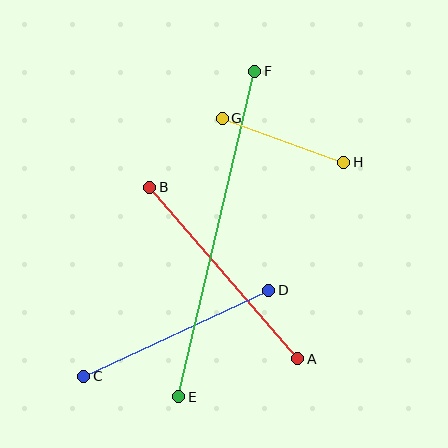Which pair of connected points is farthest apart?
Points E and F are farthest apart.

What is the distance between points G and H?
The distance is approximately 129 pixels.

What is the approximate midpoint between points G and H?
The midpoint is at approximately (283, 140) pixels.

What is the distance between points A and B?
The distance is approximately 227 pixels.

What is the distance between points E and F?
The distance is approximately 334 pixels.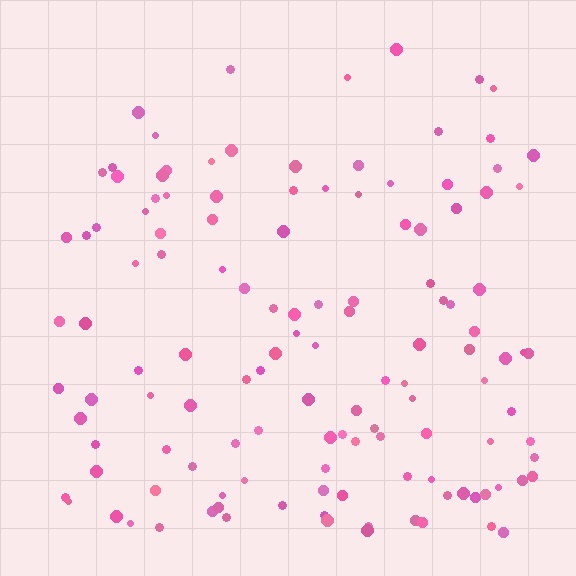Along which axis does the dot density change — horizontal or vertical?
Vertical.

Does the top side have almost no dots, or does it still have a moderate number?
Still a moderate number, just noticeably fewer than the bottom.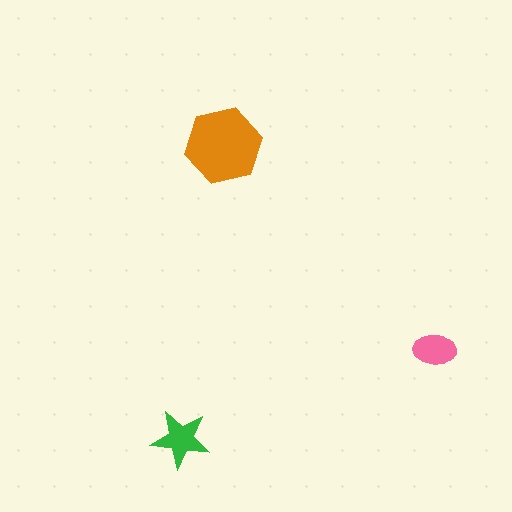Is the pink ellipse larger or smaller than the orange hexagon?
Smaller.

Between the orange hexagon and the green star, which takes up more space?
The orange hexagon.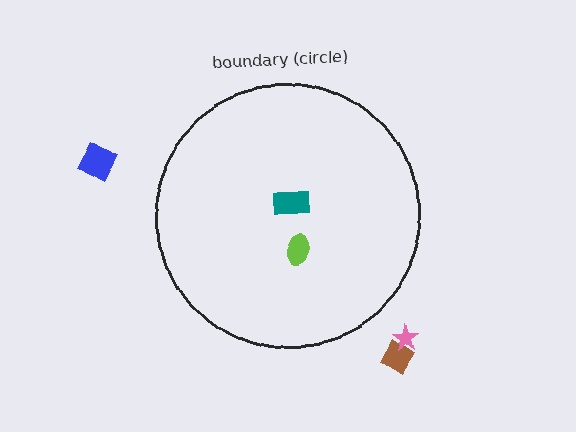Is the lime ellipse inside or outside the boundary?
Inside.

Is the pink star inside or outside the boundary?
Outside.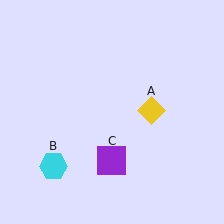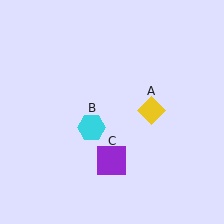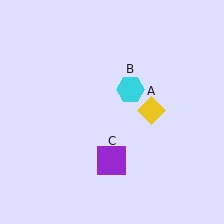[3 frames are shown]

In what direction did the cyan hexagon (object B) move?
The cyan hexagon (object B) moved up and to the right.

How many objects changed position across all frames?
1 object changed position: cyan hexagon (object B).